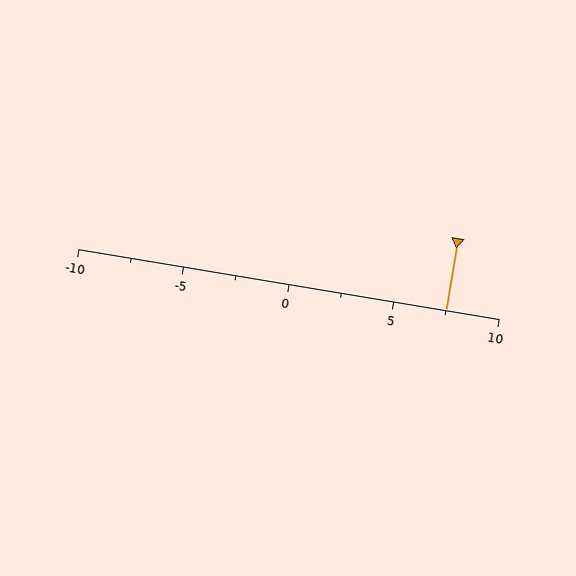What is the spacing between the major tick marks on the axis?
The major ticks are spaced 5 apart.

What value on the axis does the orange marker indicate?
The marker indicates approximately 7.5.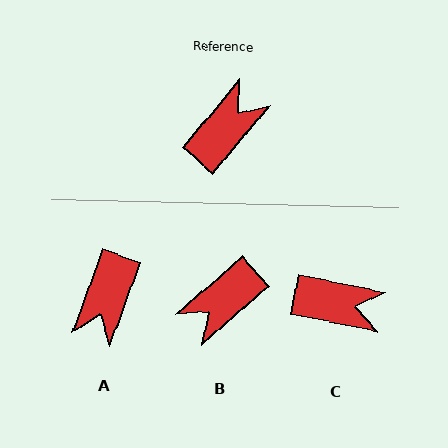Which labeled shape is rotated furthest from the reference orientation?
B, about 171 degrees away.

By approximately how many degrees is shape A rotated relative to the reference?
Approximately 160 degrees clockwise.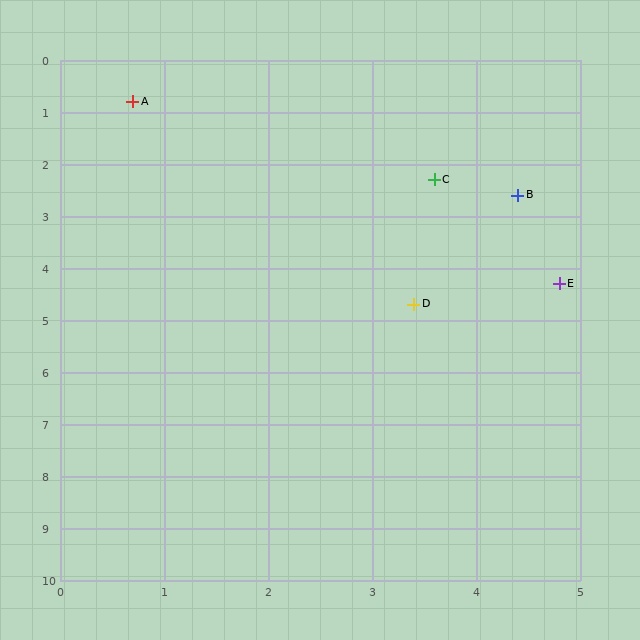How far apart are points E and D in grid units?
Points E and D are about 1.5 grid units apart.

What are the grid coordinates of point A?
Point A is at approximately (0.7, 0.8).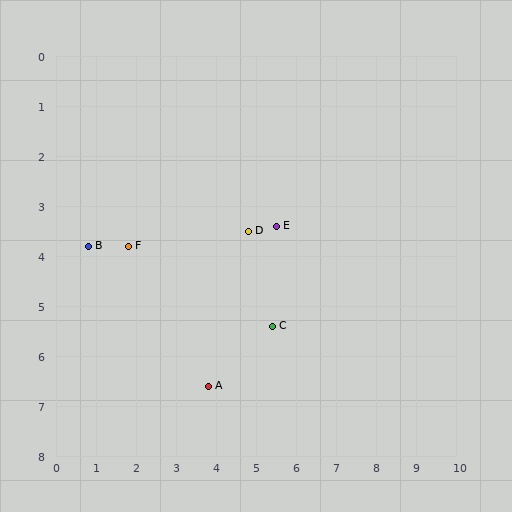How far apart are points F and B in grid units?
Points F and B are about 1.0 grid units apart.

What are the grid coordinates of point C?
Point C is at approximately (5.4, 5.4).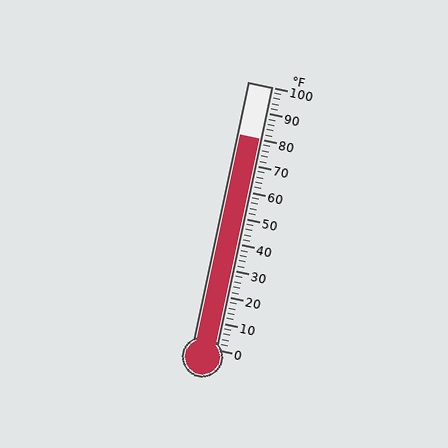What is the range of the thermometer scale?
The thermometer scale ranges from 0°F to 100°F.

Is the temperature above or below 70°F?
The temperature is above 70°F.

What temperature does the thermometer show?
The thermometer shows approximately 80°F.